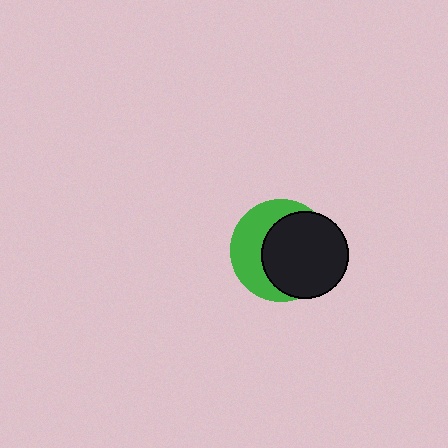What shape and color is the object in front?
The object in front is a black circle.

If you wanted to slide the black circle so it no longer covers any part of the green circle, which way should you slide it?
Slide it right — that is the most direct way to separate the two shapes.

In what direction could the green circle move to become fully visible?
The green circle could move left. That would shift it out from behind the black circle entirely.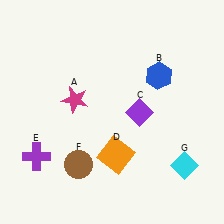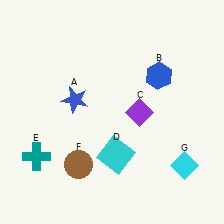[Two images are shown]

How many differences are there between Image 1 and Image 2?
There are 3 differences between the two images.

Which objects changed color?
A changed from magenta to blue. D changed from orange to cyan. E changed from purple to teal.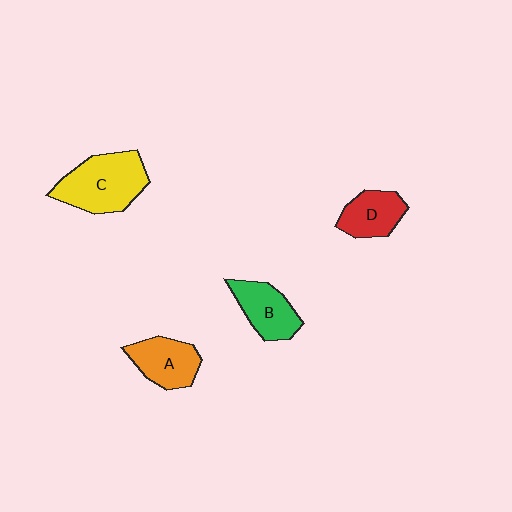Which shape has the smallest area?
Shape D (red).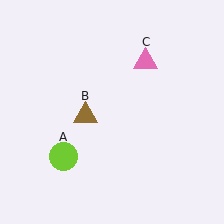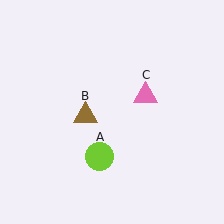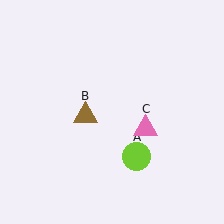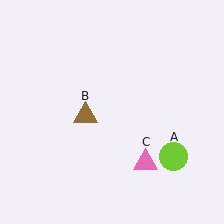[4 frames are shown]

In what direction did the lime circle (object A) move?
The lime circle (object A) moved right.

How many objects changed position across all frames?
2 objects changed position: lime circle (object A), pink triangle (object C).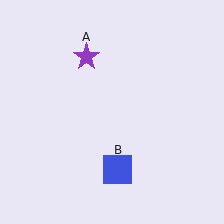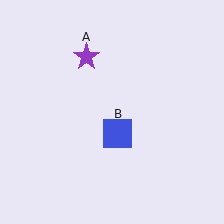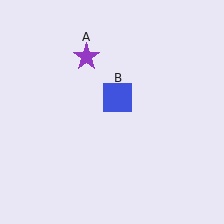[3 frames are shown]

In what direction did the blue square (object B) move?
The blue square (object B) moved up.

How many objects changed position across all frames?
1 object changed position: blue square (object B).